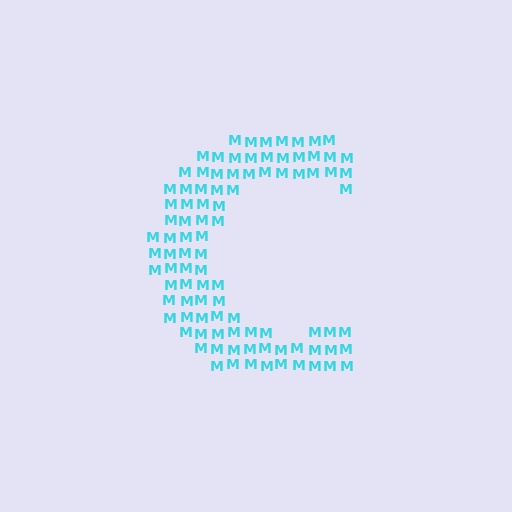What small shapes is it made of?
It is made of small letter M's.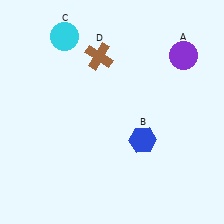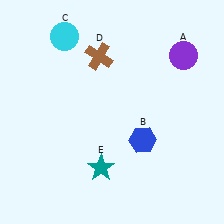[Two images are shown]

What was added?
A teal star (E) was added in Image 2.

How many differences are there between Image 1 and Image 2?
There is 1 difference between the two images.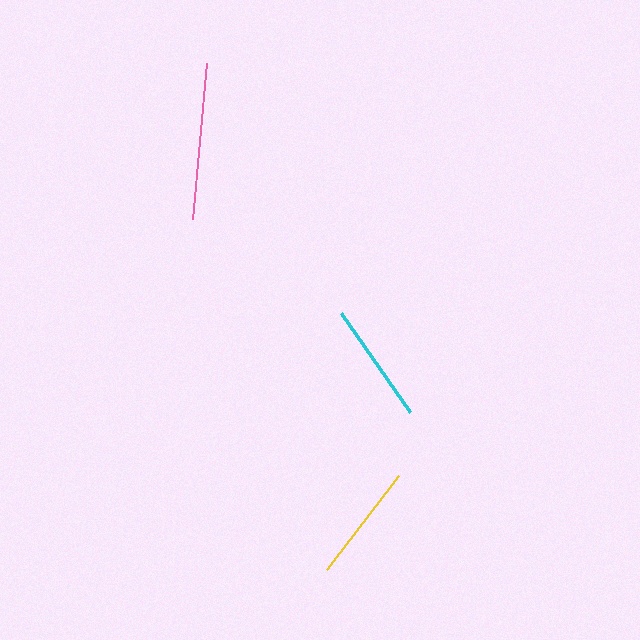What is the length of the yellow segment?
The yellow segment is approximately 118 pixels long.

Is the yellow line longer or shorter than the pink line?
The pink line is longer than the yellow line.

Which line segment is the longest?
The pink line is the longest at approximately 157 pixels.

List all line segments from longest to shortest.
From longest to shortest: pink, cyan, yellow.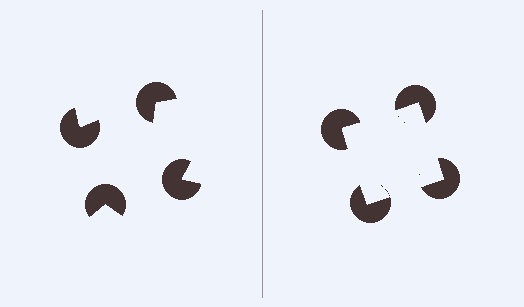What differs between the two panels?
The pac-man discs are positioned identically on both sides; only the wedge orientations differ. On the right they align to a square; on the left they are misaligned.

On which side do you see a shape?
An illusory square appears on the right side. On the left side the wedge cuts are rotated, so no coherent shape forms.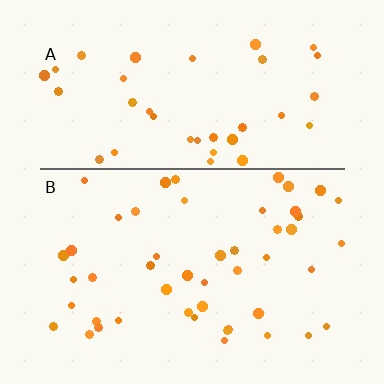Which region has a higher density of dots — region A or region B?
B (the bottom).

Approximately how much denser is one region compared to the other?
Approximately 1.2× — region B over region A.